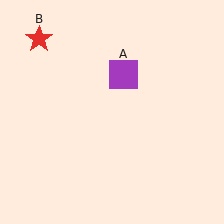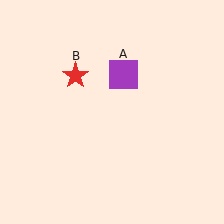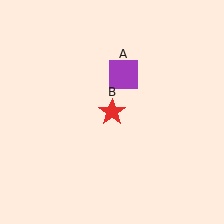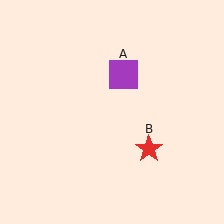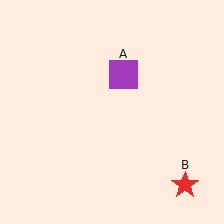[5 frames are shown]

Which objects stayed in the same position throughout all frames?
Purple square (object A) remained stationary.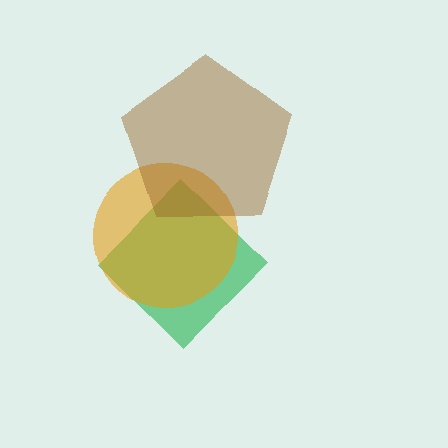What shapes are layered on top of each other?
The layered shapes are: a green diamond, an orange circle, a brown pentagon.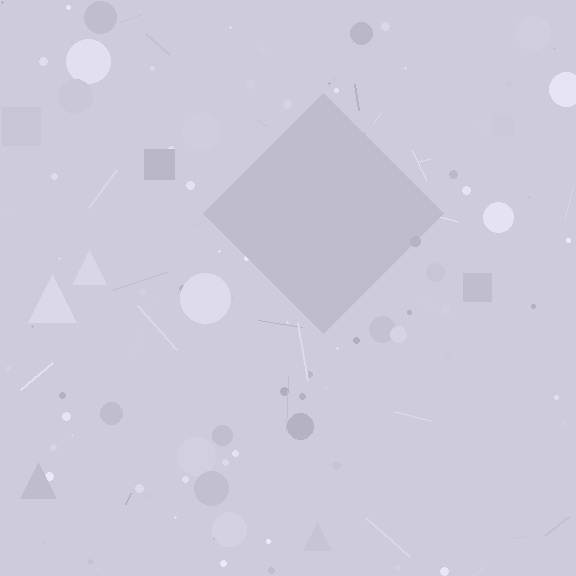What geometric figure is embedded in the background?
A diamond is embedded in the background.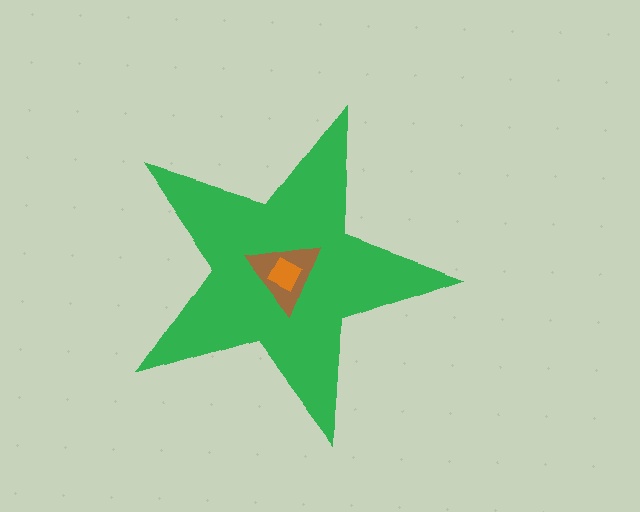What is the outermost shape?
The green star.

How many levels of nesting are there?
3.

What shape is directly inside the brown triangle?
The orange square.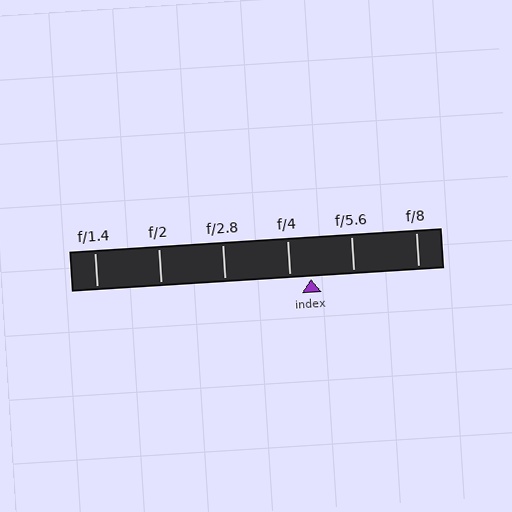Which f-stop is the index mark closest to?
The index mark is closest to f/4.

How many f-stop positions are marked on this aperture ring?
There are 6 f-stop positions marked.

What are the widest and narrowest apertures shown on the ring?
The widest aperture shown is f/1.4 and the narrowest is f/8.